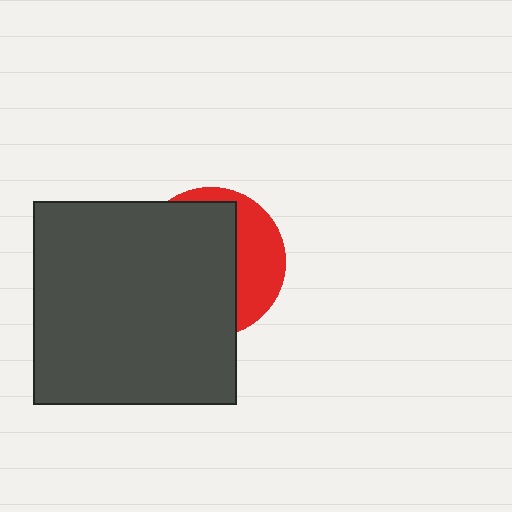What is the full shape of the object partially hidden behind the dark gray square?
The partially hidden object is a red circle.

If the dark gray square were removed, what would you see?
You would see the complete red circle.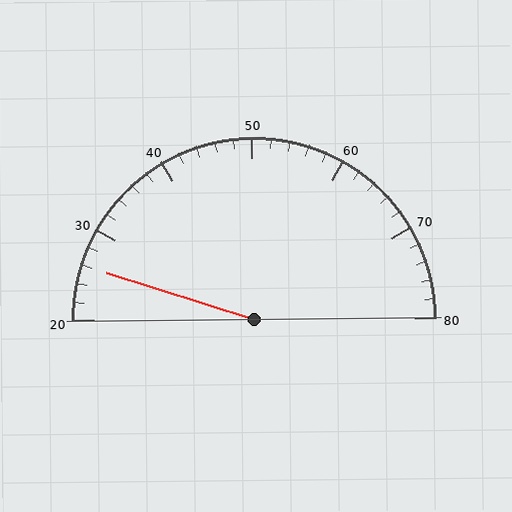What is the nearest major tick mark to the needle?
The nearest major tick mark is 30.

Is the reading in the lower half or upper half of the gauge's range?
The reading is in the lower half of the range (20 to 80).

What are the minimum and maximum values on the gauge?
The gauge ranges from 20 to 80.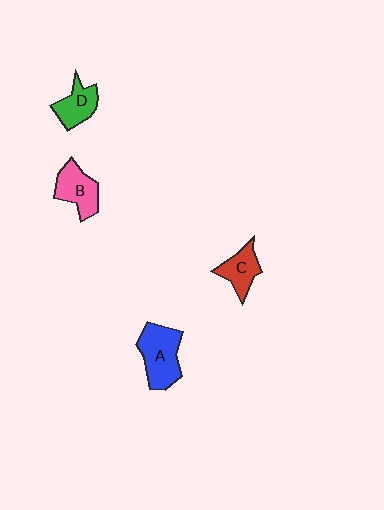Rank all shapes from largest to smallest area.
From largest to smallest: A (blue), B (pink), D (green), C (red).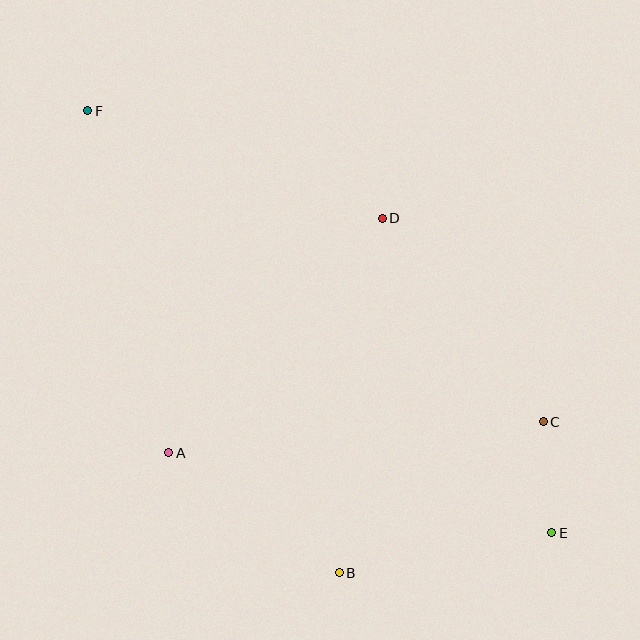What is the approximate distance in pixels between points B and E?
The distance between B and E is approximately 216 pixels.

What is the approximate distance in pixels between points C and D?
The distance between C and D is approximately 260 pixels.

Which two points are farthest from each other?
Points E and F are farthest from each other.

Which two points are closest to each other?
Points C and E are closest to each other.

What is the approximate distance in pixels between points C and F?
The distance between C and F is approximately 552 pixels.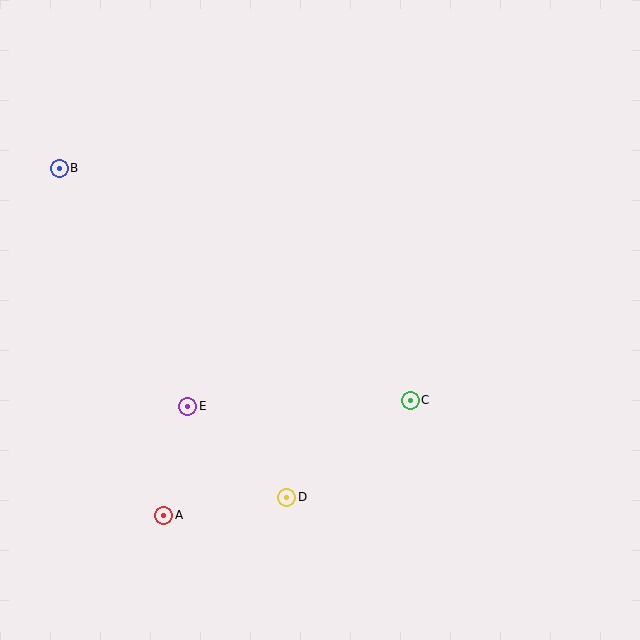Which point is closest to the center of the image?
Point C at (410, 400) is closest to the center.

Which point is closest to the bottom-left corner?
Point A is closest to the bottom-left corner.